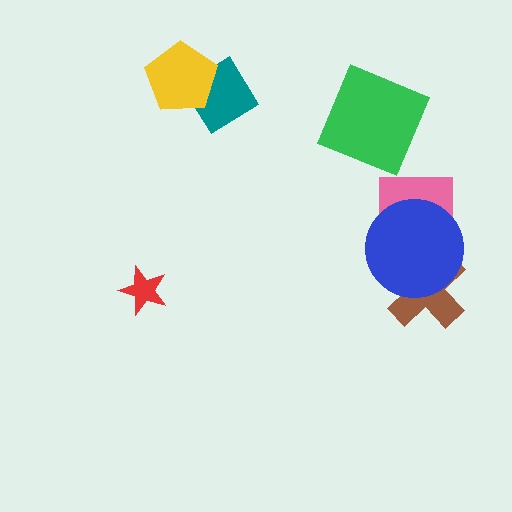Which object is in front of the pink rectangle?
The blue circle is in front of the pink rectangle.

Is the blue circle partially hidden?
No, no other shape covers it.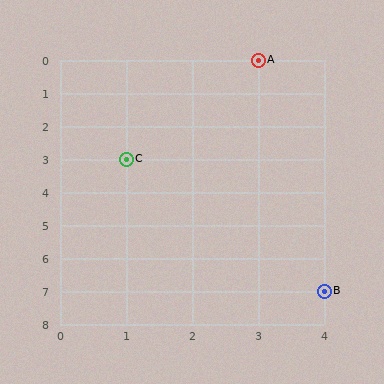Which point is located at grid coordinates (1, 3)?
Point C is at (1, 3).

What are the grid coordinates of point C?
Point C is at grid coordinates (1, 3).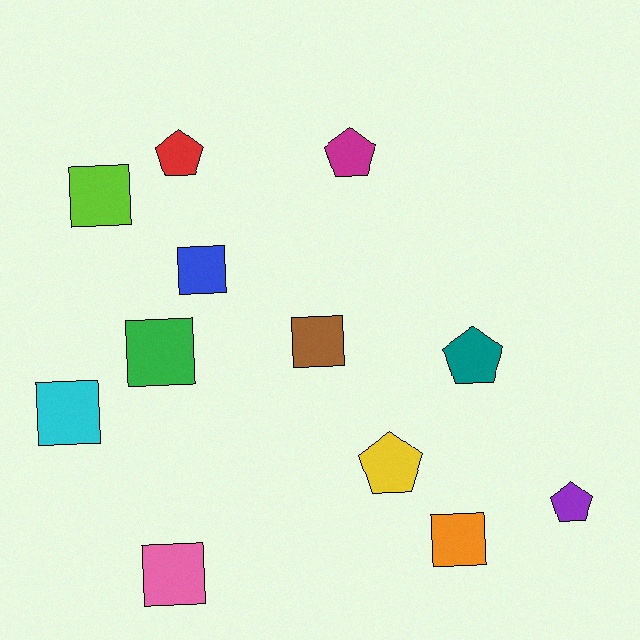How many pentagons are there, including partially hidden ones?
There are 5 pentagons.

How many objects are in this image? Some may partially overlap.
There are 12 objects.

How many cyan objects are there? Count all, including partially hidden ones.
There is 1 cyan object.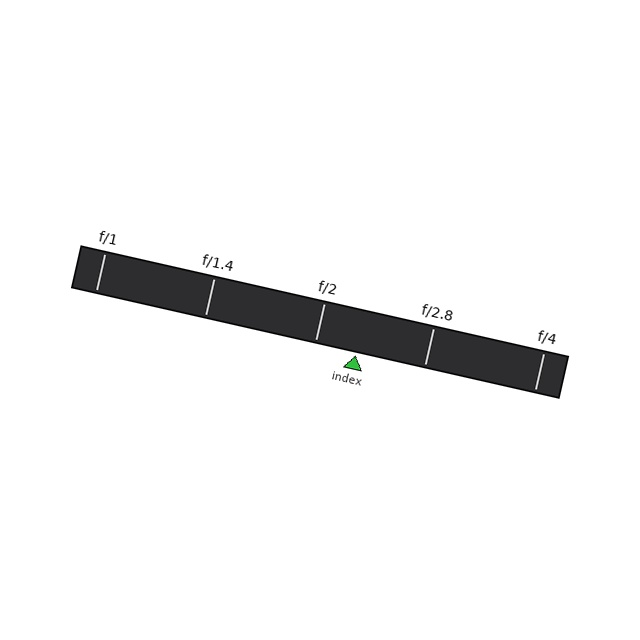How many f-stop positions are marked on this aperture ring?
There are 5 f-stop positions marked.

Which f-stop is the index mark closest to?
The index mark is closest to f/2.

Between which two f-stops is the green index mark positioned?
The index mark is between f/2 and f/2.8.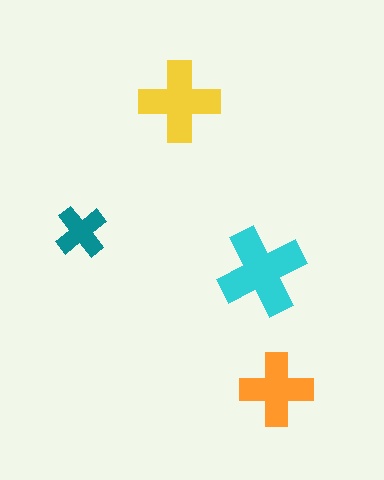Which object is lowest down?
The orange cross is bottommost.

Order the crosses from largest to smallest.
the cyan one, the yellow one, the orange one, the teal one.